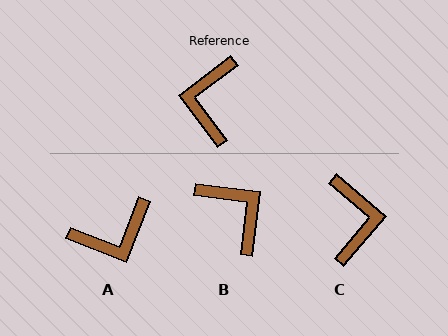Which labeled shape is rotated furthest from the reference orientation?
C, about 167 degrees away.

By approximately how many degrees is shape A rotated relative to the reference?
Approximately 122 degrees counter-clockwise.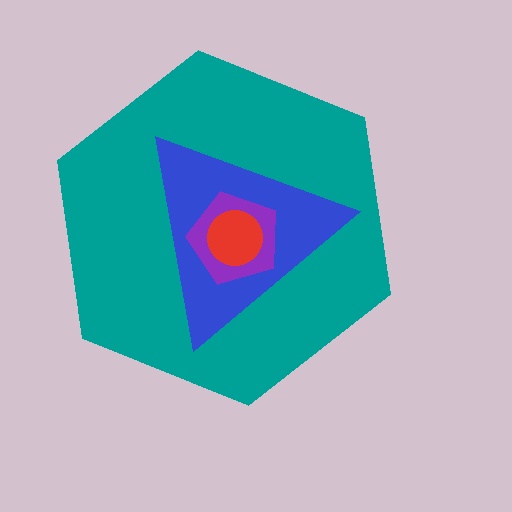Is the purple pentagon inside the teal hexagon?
Yes.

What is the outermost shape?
The teal hexagon.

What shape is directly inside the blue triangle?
The purple pentagon.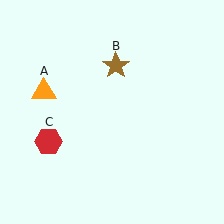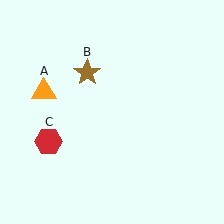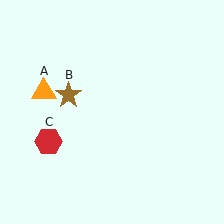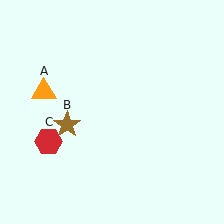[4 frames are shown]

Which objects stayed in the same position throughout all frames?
Orange triangle (object A) and red hexagon (object C) remained stationary.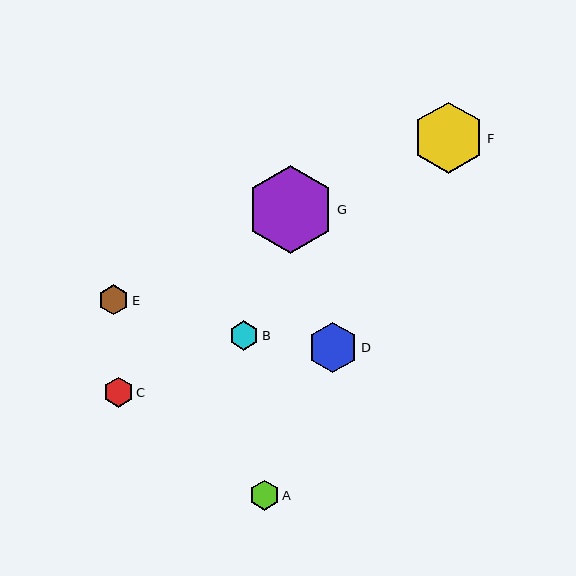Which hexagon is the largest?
Hexagon G is the largest with a size of approximately 88 pixels.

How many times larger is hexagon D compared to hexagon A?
Hexagon D is approximately 1.7 times the size of hexagon A.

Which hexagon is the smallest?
Hexagon B is the smallest with a size of approximately 29 pixels.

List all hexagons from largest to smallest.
From largest to smallest: G, F, D, E, A, C, B.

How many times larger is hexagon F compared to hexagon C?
Hexagon F is approximately 2.4 times the size of hexagon C.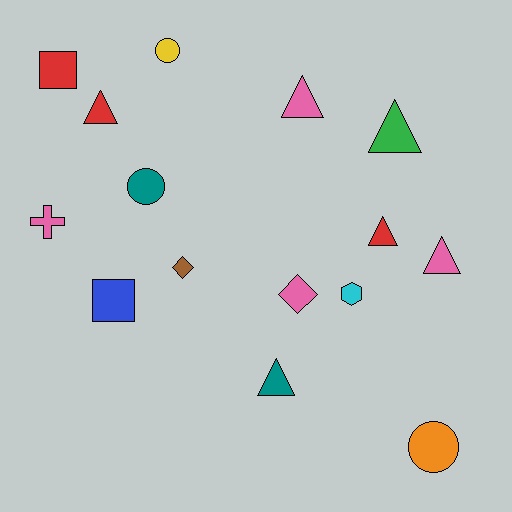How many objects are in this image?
There are 15 objects.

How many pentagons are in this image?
There are no pentagons.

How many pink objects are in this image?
There are 4 pink objects.